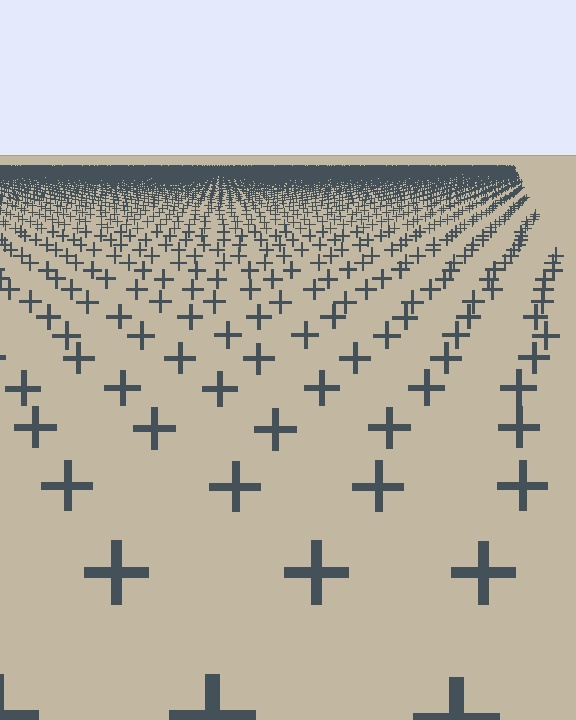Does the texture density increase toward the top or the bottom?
Density increases toward the top.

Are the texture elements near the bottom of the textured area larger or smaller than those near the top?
Larger. Near the bottom, elements are closer to the viewer and appear at a bigger on-screen size.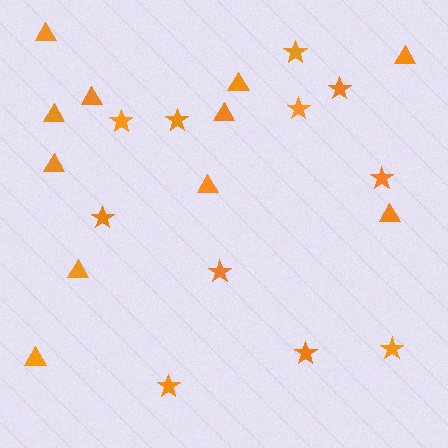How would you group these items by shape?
There are 2 groups: one group of stars (11) and one group of triangles (11).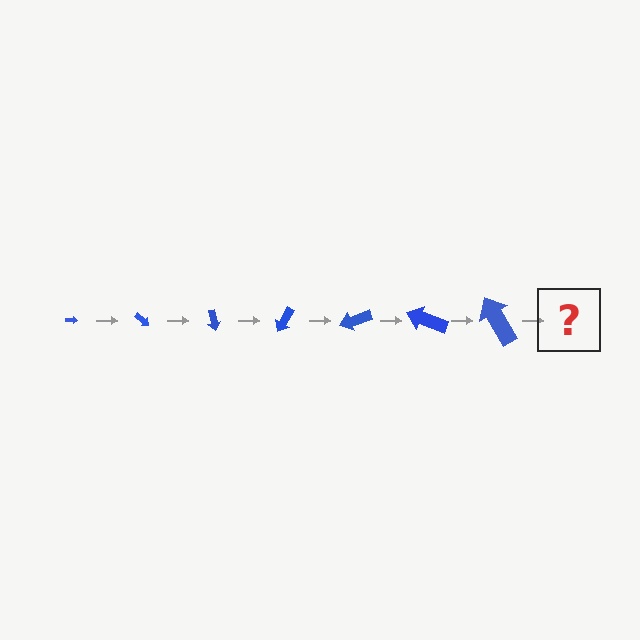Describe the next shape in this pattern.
It should be an arrow, larger than the previous one and rotated 280 degrees from the start.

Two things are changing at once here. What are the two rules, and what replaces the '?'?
The two rules are that the arrow grows larger each step and it rotates 40 degrees each step. The '?' should be an arrow, larger than the previous one and rotated 280 degrees from the start.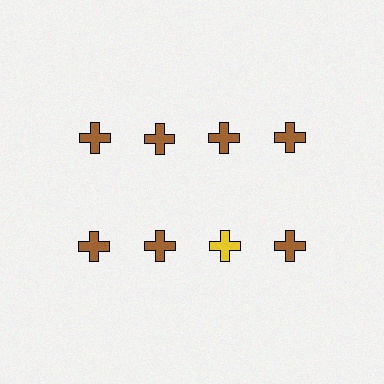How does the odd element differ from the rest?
It has a different color: yellow instead of brown.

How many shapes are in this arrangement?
There are 8 shapes arranged in a grid pattern.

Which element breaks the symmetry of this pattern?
The yellow cross in the second row, center column breaks the symmetry. All other shapes are brown crosses.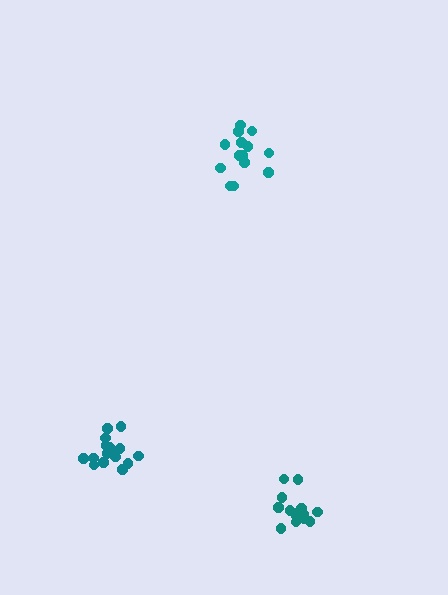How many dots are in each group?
Group 1: 14 dots, Group 2: 14 dots, Group 3: 16 dots (44 total).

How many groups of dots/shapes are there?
There are 3 groups.